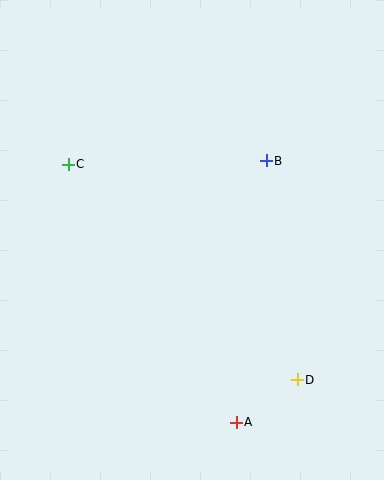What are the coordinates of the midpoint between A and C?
The midpoint between A and C is at (152, 293).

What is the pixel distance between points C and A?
The distance between C and A is 308 pixels.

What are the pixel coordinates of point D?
Point D is at (297, 380).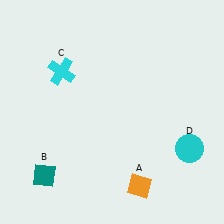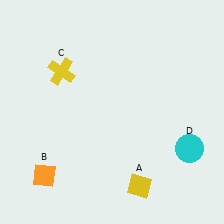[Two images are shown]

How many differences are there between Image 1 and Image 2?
There are 3 differences between the two images.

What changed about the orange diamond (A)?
In Image 1, A is orange. In Image 2, it changed to yellow.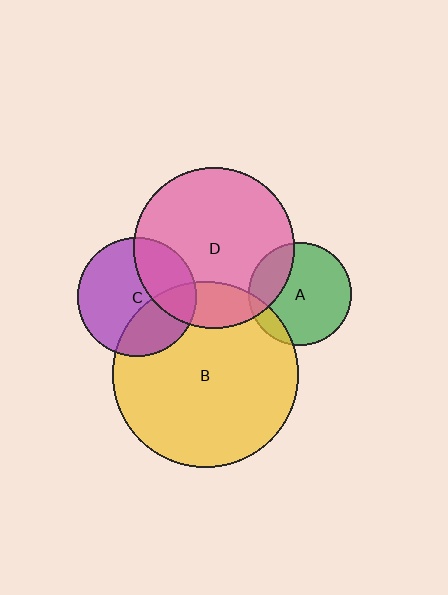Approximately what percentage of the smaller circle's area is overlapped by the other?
Approximately 10%.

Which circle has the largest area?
Circle B (yellow).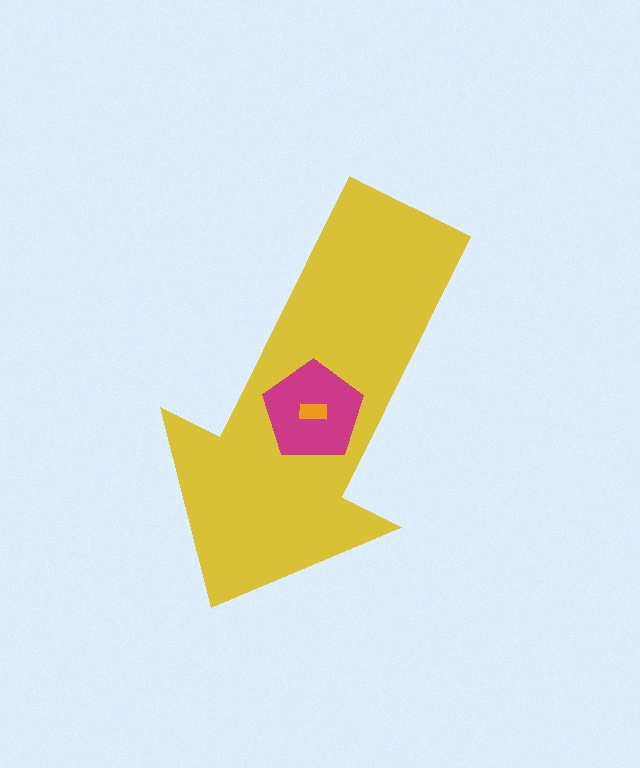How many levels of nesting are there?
3.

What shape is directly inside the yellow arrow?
The magenta pentagon.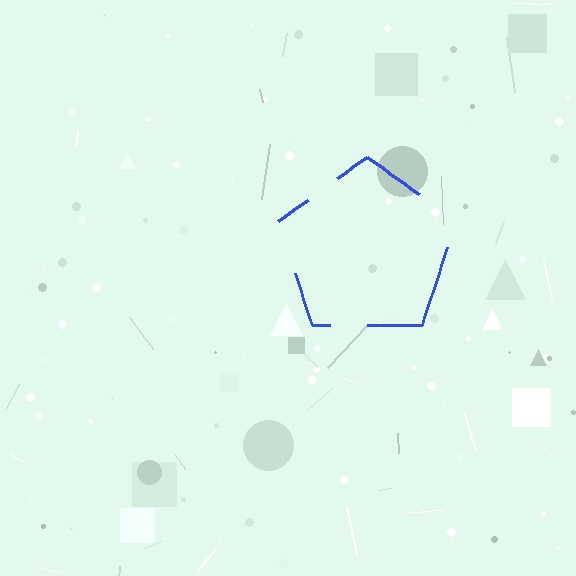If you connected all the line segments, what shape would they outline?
They would outline a pentagon.